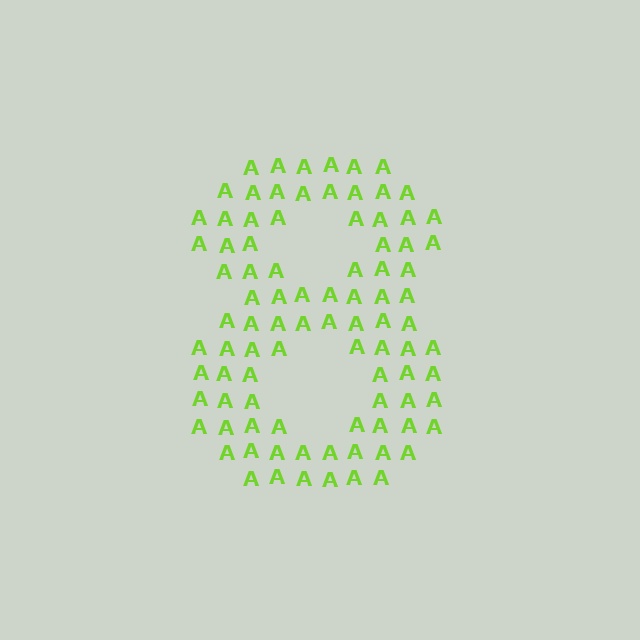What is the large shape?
The large shape is the digit 8.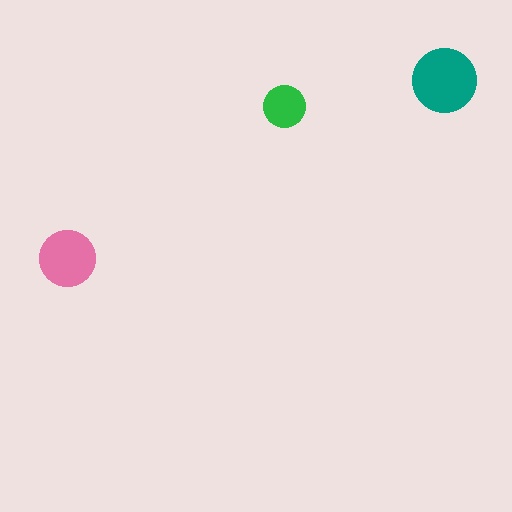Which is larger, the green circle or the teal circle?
The teal one.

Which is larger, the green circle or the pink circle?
The pink one.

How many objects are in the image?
There are 3 objects in the image.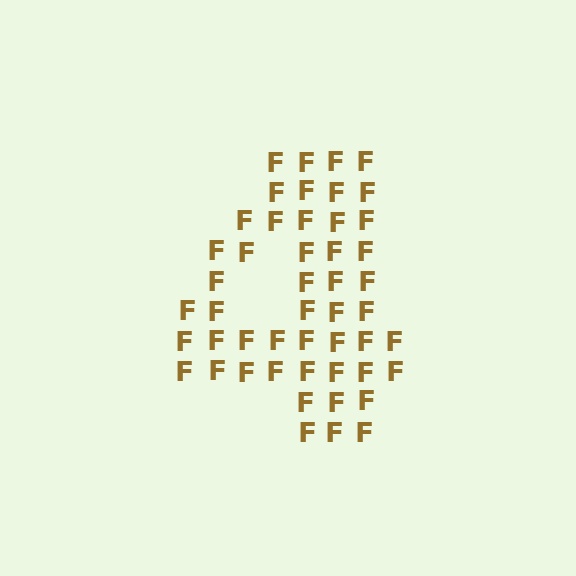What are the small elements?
The small elements are letter F's.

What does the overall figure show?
The overall figure shows the digit 4.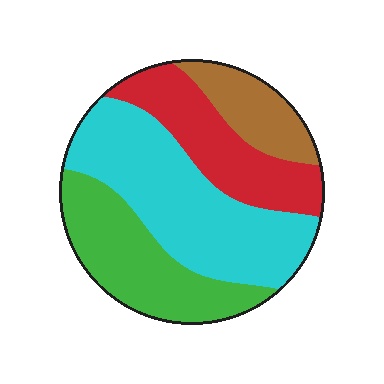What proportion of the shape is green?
Green covers roughly 25% of the shape.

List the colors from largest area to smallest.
From largest to smallest: cyan, green, red, brown.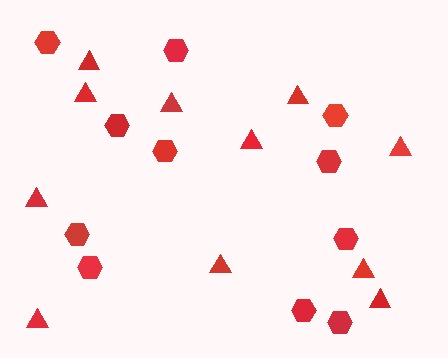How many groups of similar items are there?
There are 2 groups: one group of triangles (11) and one group of hexagons (11).